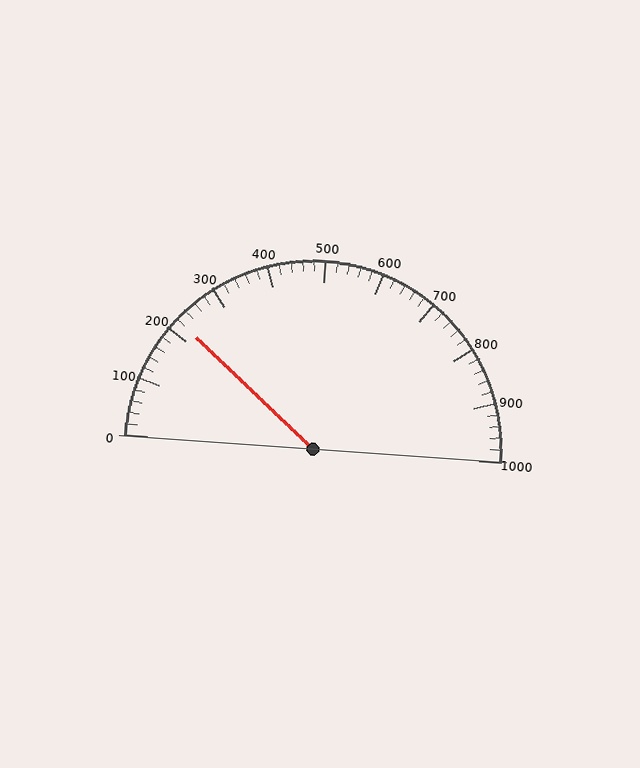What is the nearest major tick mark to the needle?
The nearest major tick mark is 200.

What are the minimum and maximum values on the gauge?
The gauge ranges from 0 to 1000.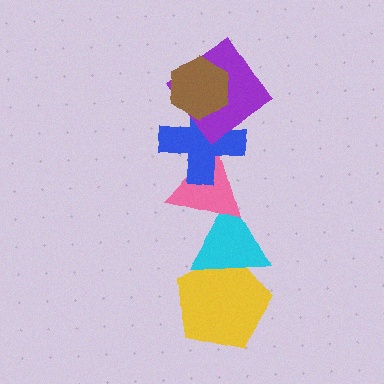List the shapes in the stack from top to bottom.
From top to bottom: the brown hexagon, the purple diamond, the blue cross, the pink triangle, the cyan triangle, the yellow pentagon.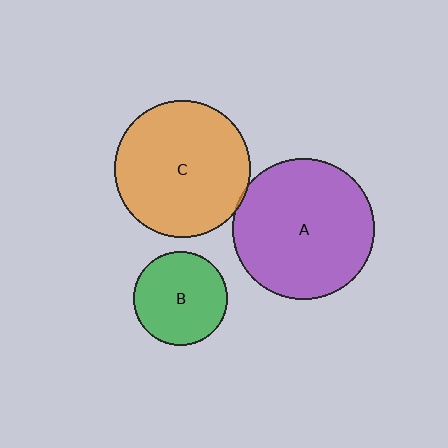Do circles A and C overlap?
Yes.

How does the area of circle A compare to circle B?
Approximately 2.3 times.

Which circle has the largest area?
Circle A (purple).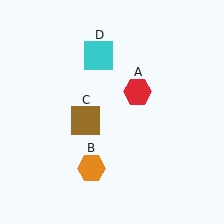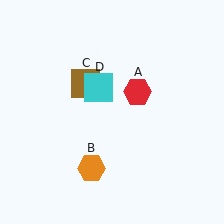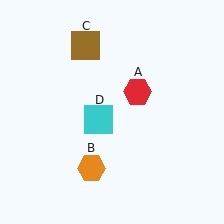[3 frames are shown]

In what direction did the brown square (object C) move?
The brown square (object C) moved up.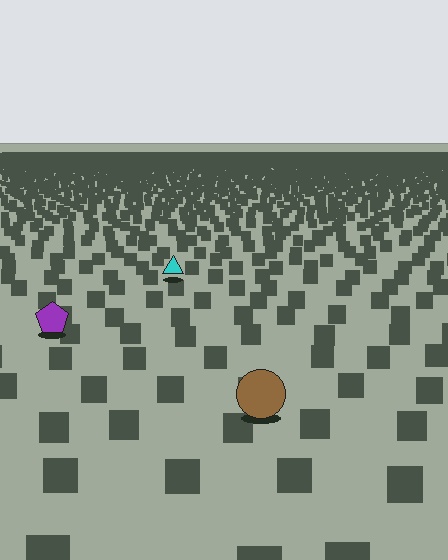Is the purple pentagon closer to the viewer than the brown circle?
No. The brown circle is closer — you can tell from the texture gradient: the ground texture is coarser near it.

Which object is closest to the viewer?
The brown circle is closest. The texture marks near it are larger and more spread out.